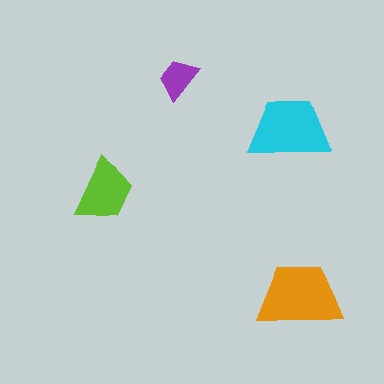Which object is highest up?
The purple trapezoid is topmost.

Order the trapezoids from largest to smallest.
the orange one, the cyan one, the lime one, the purple one.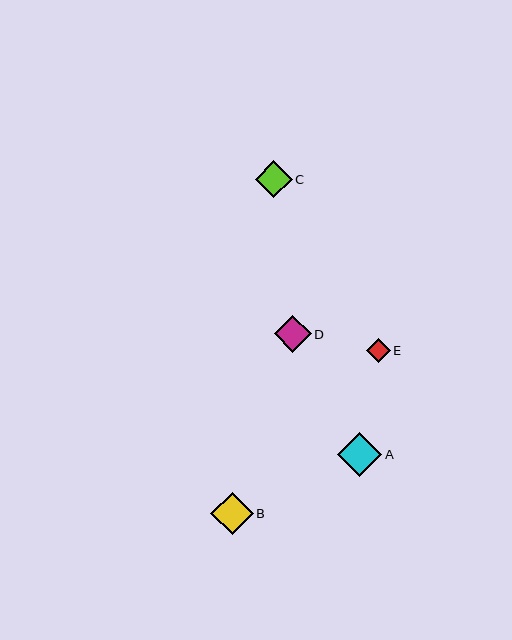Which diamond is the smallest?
Diamond E is the smallest with a size of approximately 24 pixels.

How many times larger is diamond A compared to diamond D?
Diamond A is approximately 1.2 times the size of diamond D.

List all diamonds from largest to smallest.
From largest to smallest: A, B, D, C, E.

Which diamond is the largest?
Diamond A is the largest with a size of approximately 44 pixels.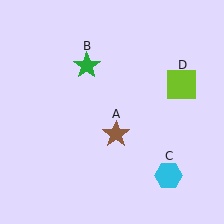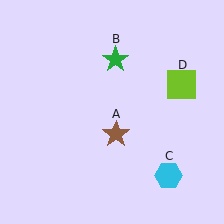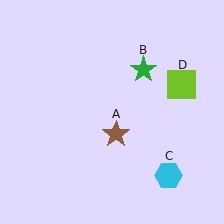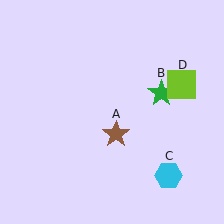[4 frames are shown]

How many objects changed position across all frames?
1 object changed position: green star (object B).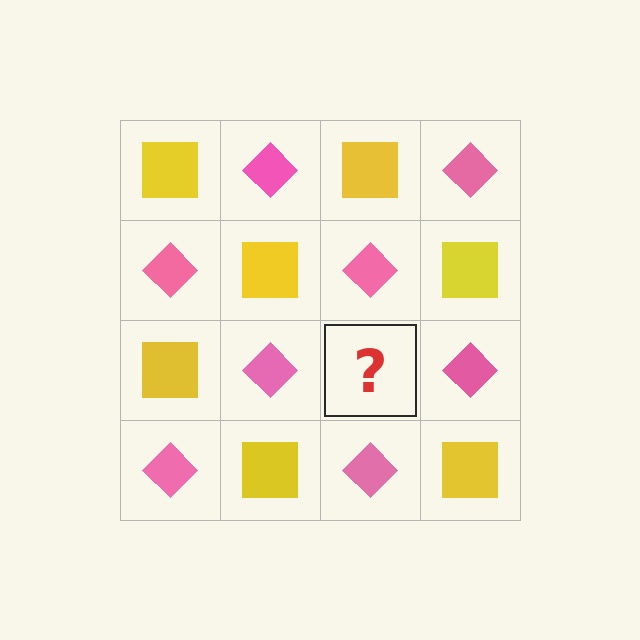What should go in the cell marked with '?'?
The missing cell should contain a yellow square.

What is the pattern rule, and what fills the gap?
The rule is that it alternates yellow square and pink diamond in a checkerboard pattern. The gap should be filled with a yellow square.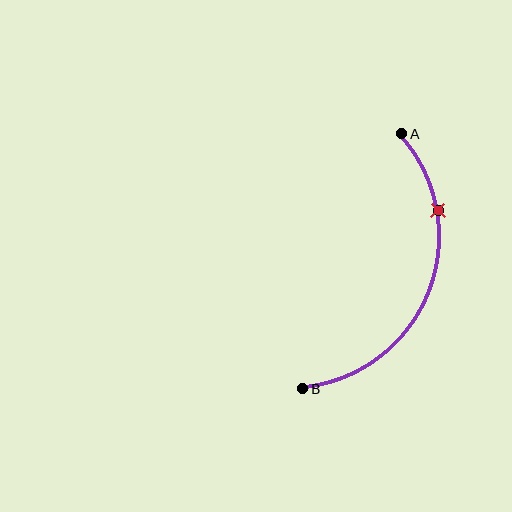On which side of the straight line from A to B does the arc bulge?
The arc bulges to the right of the straight line connecting A and B.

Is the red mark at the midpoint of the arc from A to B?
No. The red mark lies on the arc but is closer to endpoint A. The arc midpoint would be at the point on the curve equidistant along the arc from both A and B.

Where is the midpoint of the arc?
The arc midpoint is the point on the curve farthest from the straight line joining A and B. It sits to the right of that line.